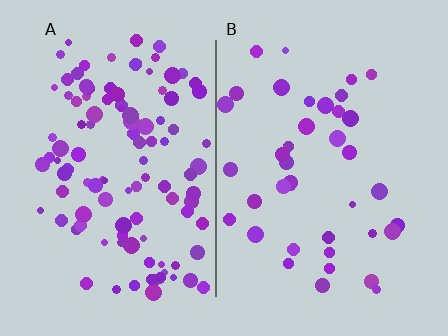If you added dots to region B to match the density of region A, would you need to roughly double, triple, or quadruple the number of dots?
Approximately triple.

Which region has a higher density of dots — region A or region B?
A (the left).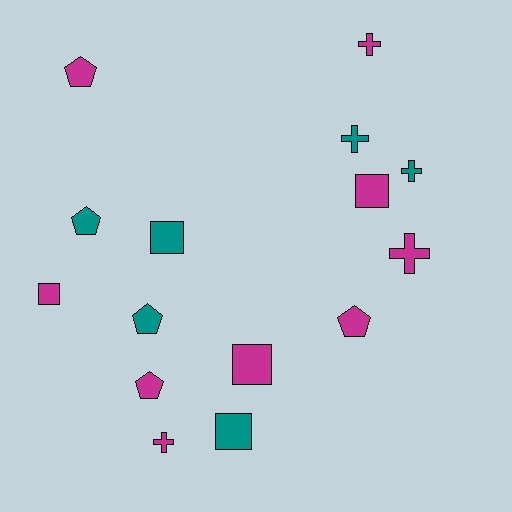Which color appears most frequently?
Magenta, with 9 objects.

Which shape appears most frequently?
Square, with 5 objects.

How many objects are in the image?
There are 15 objects.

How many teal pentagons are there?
There are 2 teal pentagons.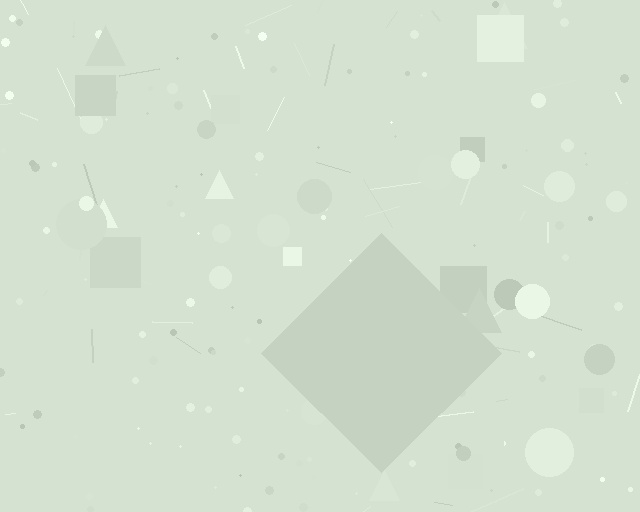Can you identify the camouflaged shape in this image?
The camouflaged shape is a diamond.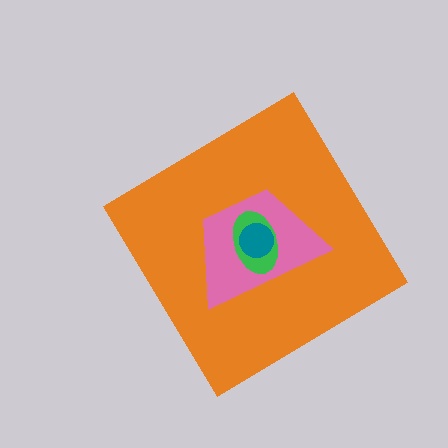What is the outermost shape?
The orange diamond.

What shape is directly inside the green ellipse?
The teal circle.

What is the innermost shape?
The teal circle.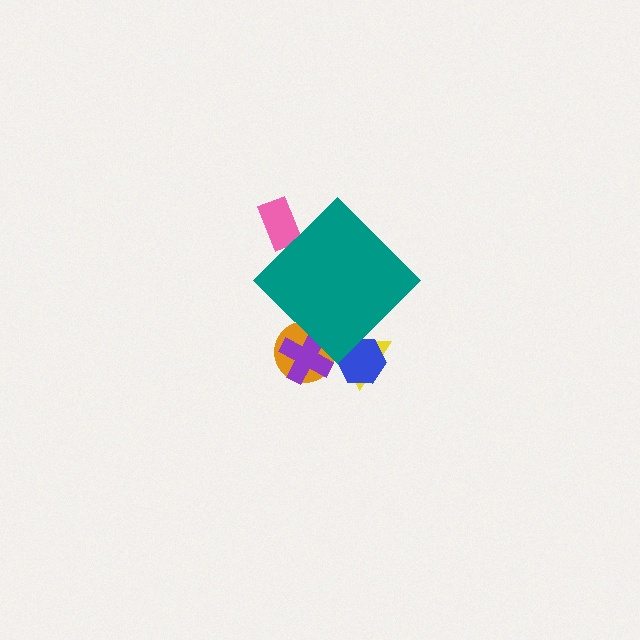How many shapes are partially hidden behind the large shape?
5 shapes are partially hidden.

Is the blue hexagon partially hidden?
Yes, the blue hexagon is partially hidden behind the teal diamond.